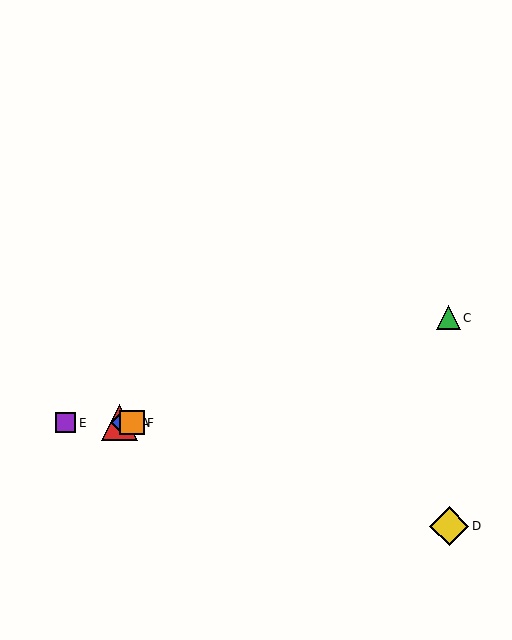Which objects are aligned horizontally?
Objects A, B, E, F are aligned horizontally.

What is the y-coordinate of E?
Object E is at y≈423.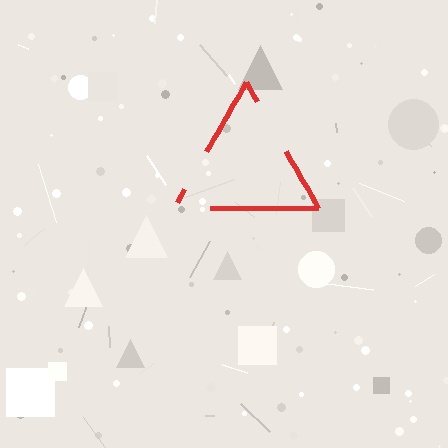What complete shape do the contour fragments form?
The contour fragments form a triangle.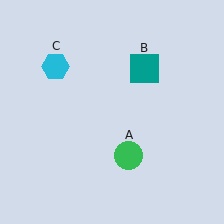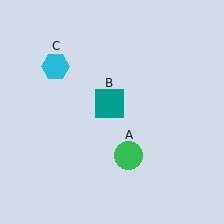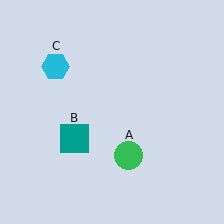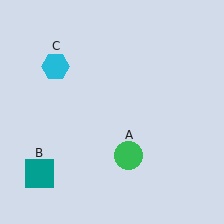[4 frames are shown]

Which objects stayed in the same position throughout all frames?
Green circle (object A) and cyan hexagon (object C) remained stationary.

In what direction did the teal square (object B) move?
The teal square (object B) moved down and to the left.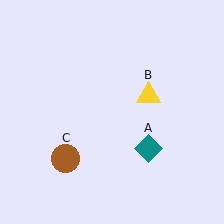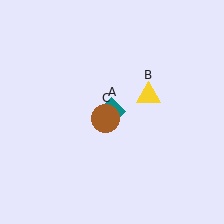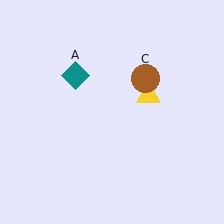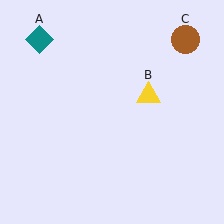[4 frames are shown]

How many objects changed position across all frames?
2 objects changed position: teal diamond (object A), brown circle (object C).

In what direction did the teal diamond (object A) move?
The teal diamond (object A) moved up and to the left.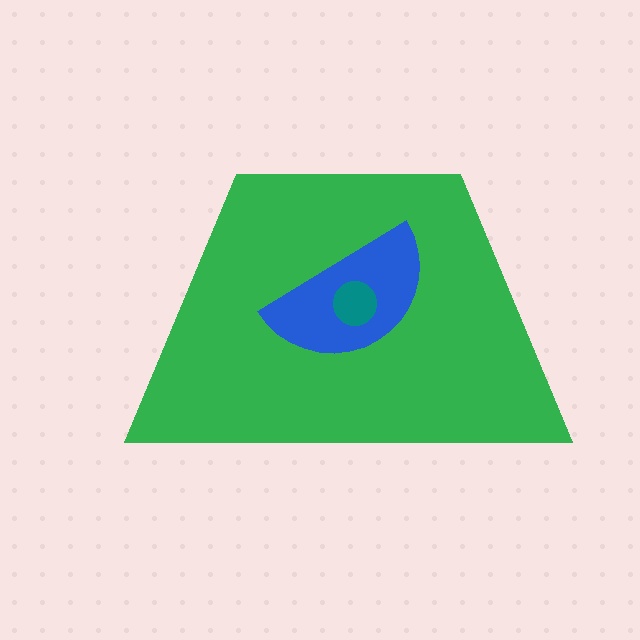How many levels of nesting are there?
3.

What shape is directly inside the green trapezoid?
The blue semicircle.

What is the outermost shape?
The green trapezoid.